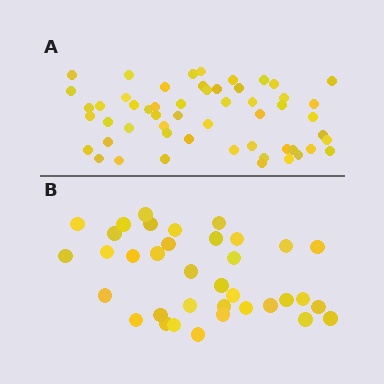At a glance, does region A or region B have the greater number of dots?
Region A (the top region) has more dots.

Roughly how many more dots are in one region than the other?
Region A has approximately 20 more dots than region B.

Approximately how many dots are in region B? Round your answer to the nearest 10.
About 40 dots. (The exact count is 36, which rounds to 40.)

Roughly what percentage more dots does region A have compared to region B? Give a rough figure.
About 50% more.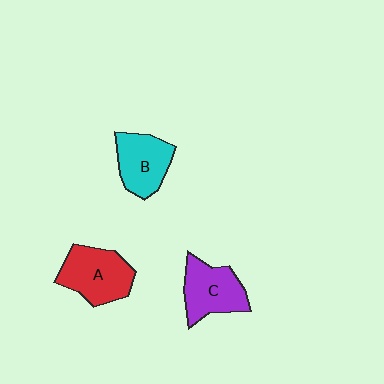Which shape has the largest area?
Shape A (red).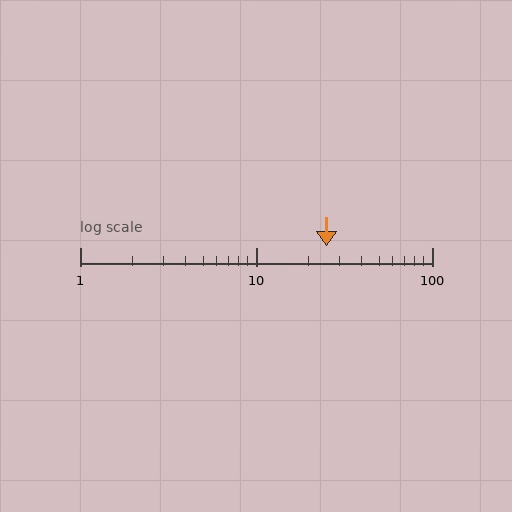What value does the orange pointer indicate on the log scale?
The pointer indicates approximately 25.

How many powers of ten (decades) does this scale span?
The scale spans 2 decades, from 1 to 100.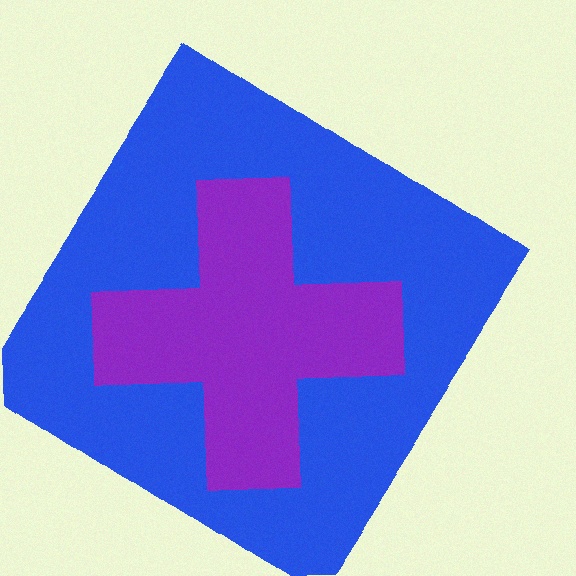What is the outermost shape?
The blue diamond.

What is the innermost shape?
The purple cross.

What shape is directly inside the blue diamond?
The purple cross.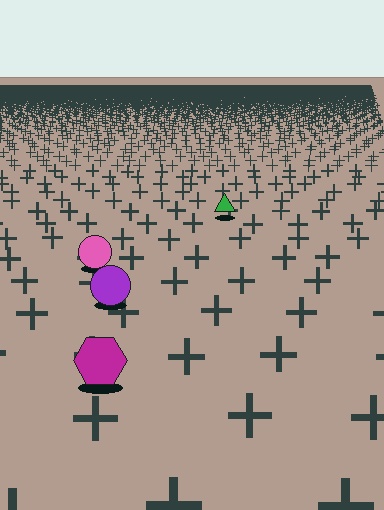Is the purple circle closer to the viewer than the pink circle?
Yes. The purple circle is closer — you can tell from the texture gradient: the ground texture is coarser near it.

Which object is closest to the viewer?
The magenta hexagon is closest. The texture marks near it are larger and more spread out.